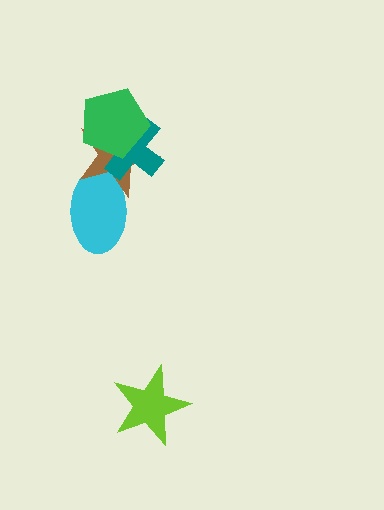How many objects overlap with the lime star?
0 objects overlap with the lime star.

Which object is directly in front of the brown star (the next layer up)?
The teal cross is directly in front of the brown star.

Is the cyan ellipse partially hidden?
Yes, it is partially covered by another shape.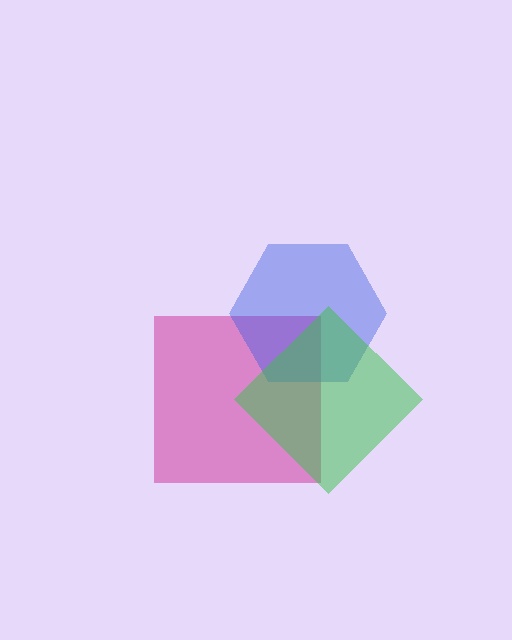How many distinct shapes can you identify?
There are 3 distinct shapes: a magenta square, a blue hexagon, a green diamond.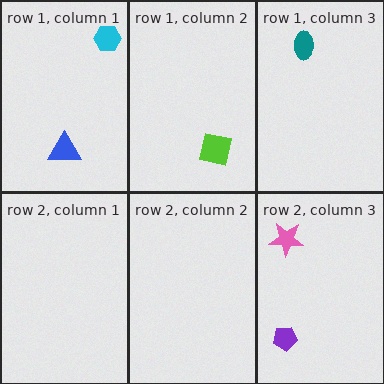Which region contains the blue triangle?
The row 1, column 1 region.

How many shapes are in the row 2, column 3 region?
2.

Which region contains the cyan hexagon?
The row 1, column 1 region.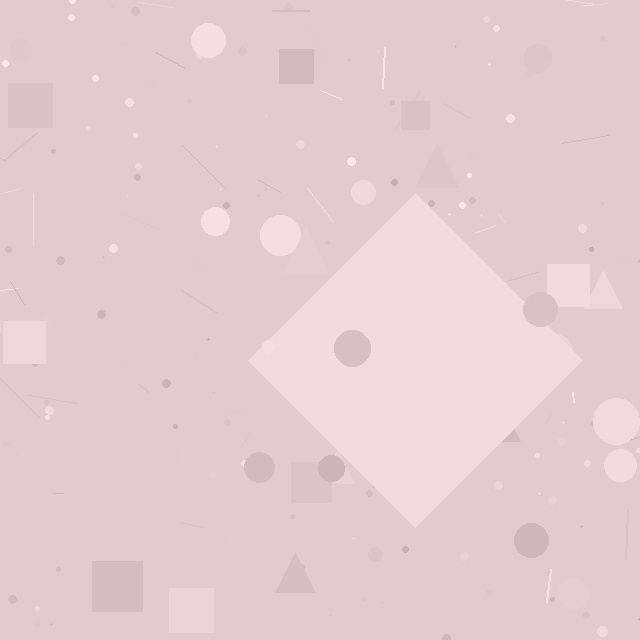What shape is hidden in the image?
A diamond is hidden in the image.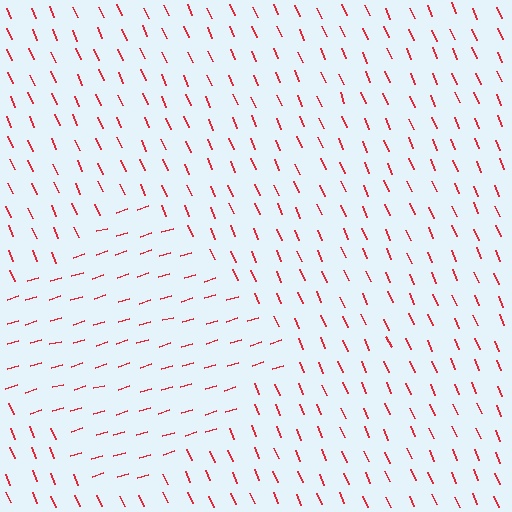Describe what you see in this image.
The image is filled with small red line segments. A diamond region in the image has lines oriented differently from the surrounding lines, creating a visible texture boundary.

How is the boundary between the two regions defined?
The boundary is defined purely by a change in line orientation (approximately 83 degrees difference). All lines are the same color and thickness.